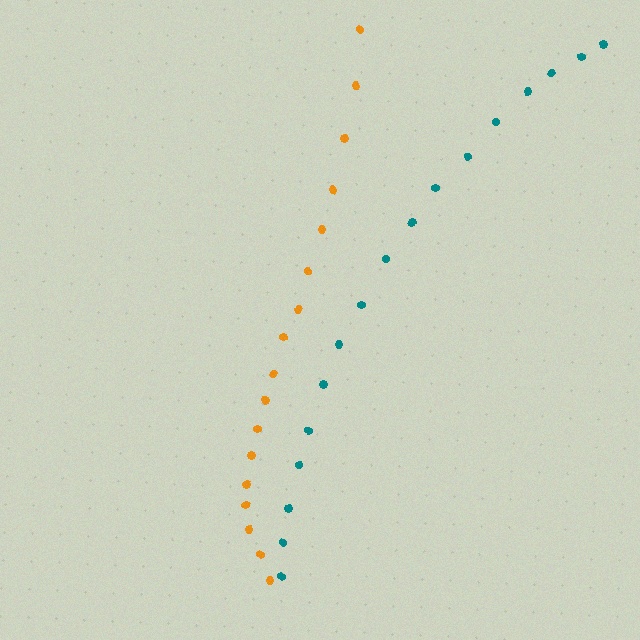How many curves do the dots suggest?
There are 2 distinct paths.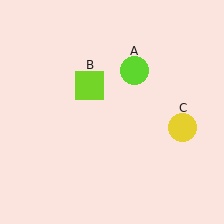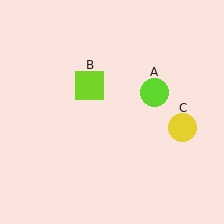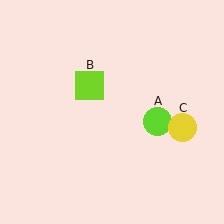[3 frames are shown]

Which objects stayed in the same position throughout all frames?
Lime square (object B) and yellow circle (object C) remained stationary.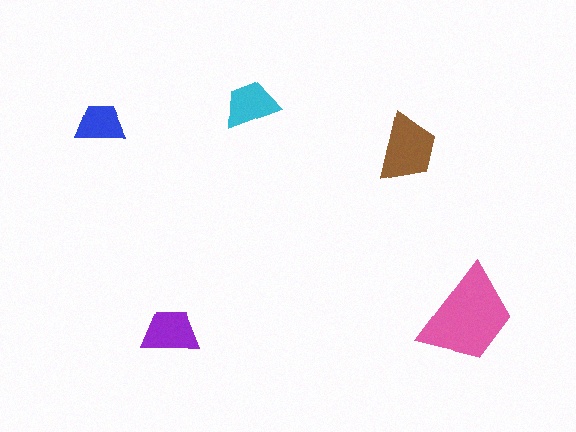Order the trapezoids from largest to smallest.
the pink one, the brown one, the purple one, the cyan one, the blue one.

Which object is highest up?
The cyan trapezoid is topmost.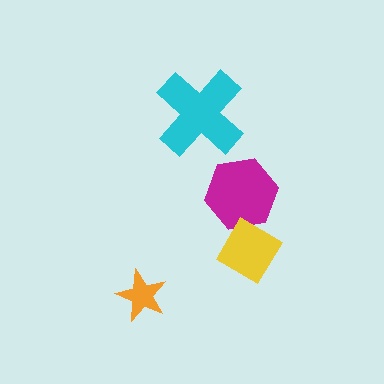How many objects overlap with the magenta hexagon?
1 object overlaps with the magenta hexagon.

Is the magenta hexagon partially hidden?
Yes, it is partially covered by another shape.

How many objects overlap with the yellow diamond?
1 object overlaps with the yellow diamond.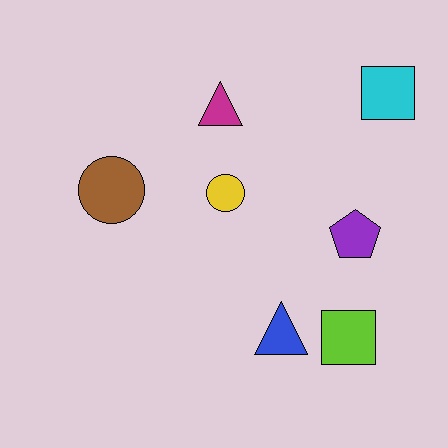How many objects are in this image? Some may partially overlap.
There are 7 objects.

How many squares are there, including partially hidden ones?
There are 2 squares.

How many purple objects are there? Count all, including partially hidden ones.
There is 1 purple object.